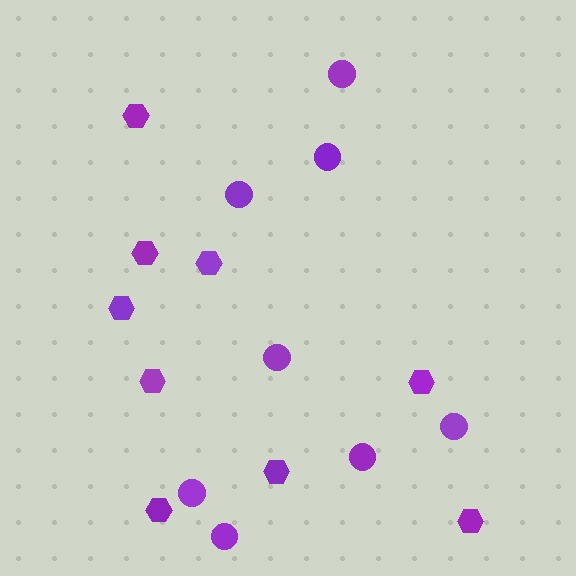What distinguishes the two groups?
There are 2 groups: one group of circles (8) and one group of hexagons (9).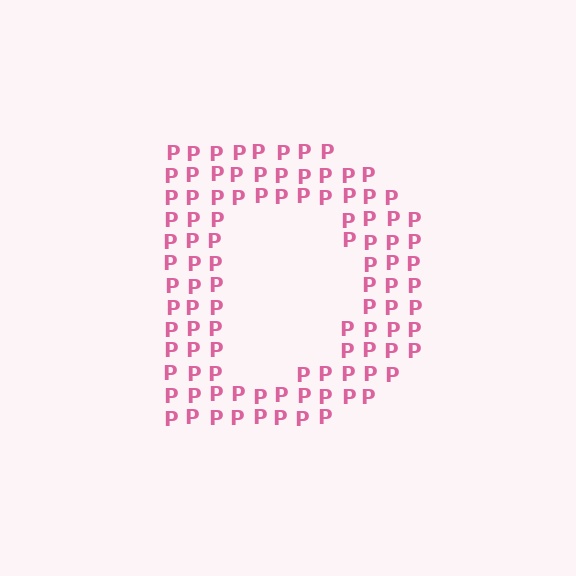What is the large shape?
The large shape is the letter D.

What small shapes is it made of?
It is made of small letter P's.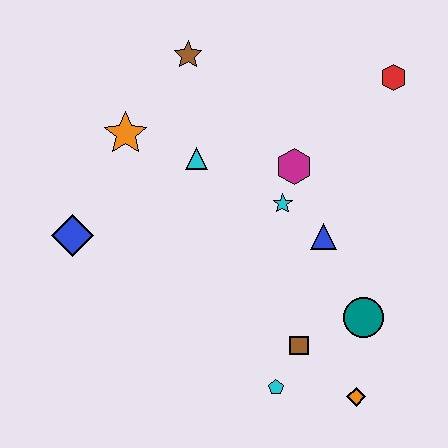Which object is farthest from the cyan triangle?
The orange diamond is farthest from the cyan triangle.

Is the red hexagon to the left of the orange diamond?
No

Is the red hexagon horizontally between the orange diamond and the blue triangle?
No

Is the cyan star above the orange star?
No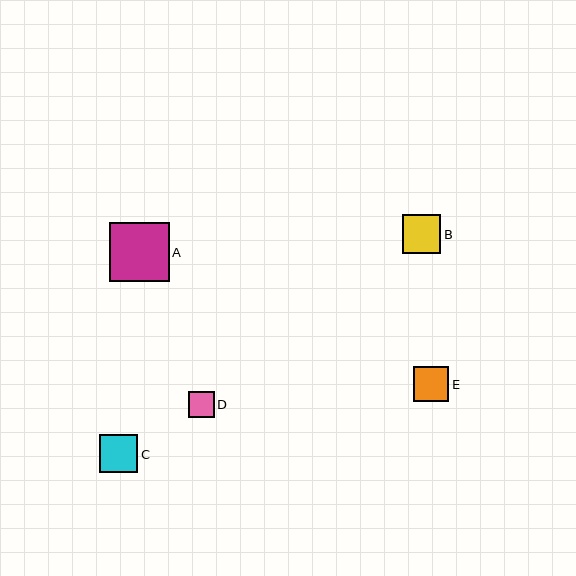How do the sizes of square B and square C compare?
Square B and square C are approximately the same size.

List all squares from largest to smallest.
From largest to smallest: A, B, C, E, D.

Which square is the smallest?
Square D is the smallest with a size of approximately 26 pixels.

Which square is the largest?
Square A is the largest with a size of approximately 60 pixels.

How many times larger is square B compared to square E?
Square B is approximately 1.1 times the size of square E.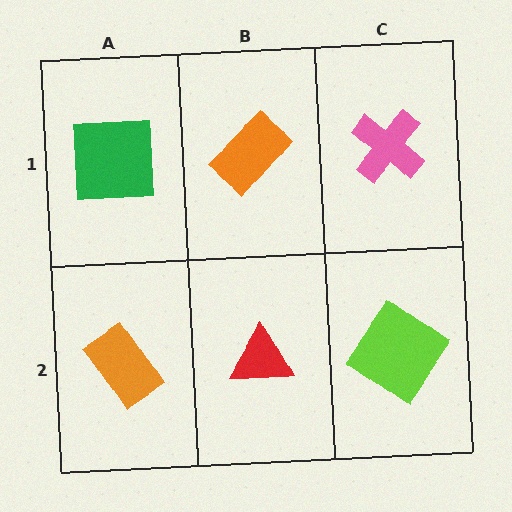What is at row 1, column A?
A green square.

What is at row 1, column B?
An orange rectangle.